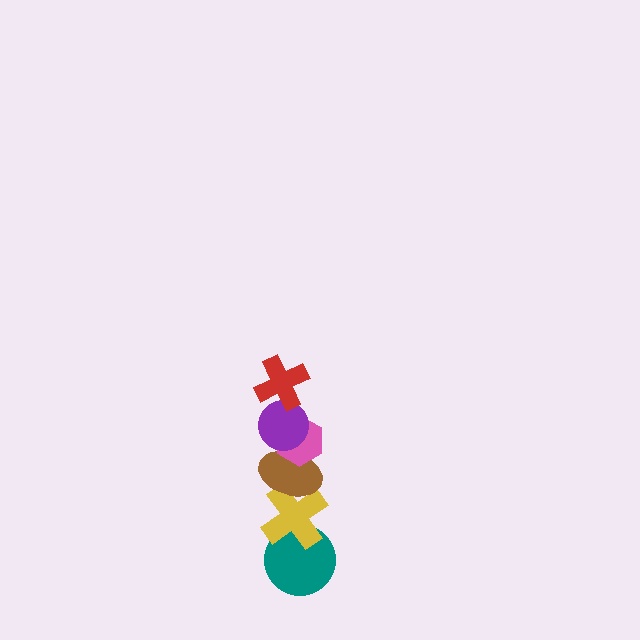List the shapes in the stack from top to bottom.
From top to bottom: the red cross, the purple circle, the pink hexagon, the brown ellipse, the yellow cross, the teal circle.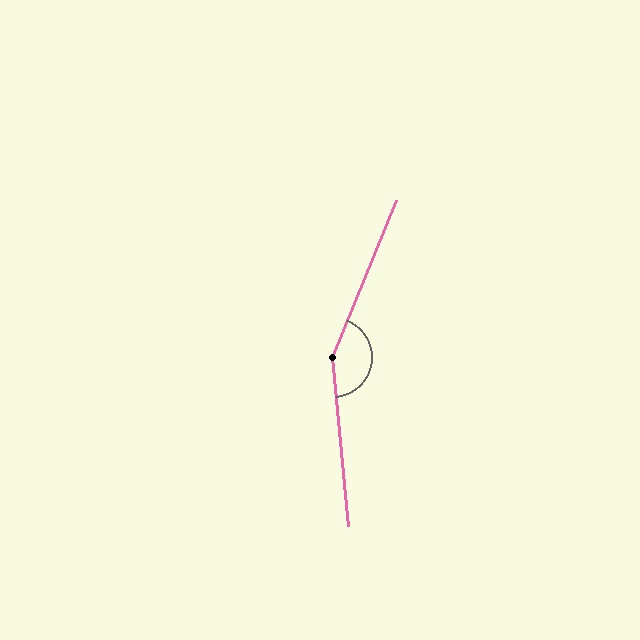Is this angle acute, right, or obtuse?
It is obtuse.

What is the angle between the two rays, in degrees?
Approximately 152 degrees.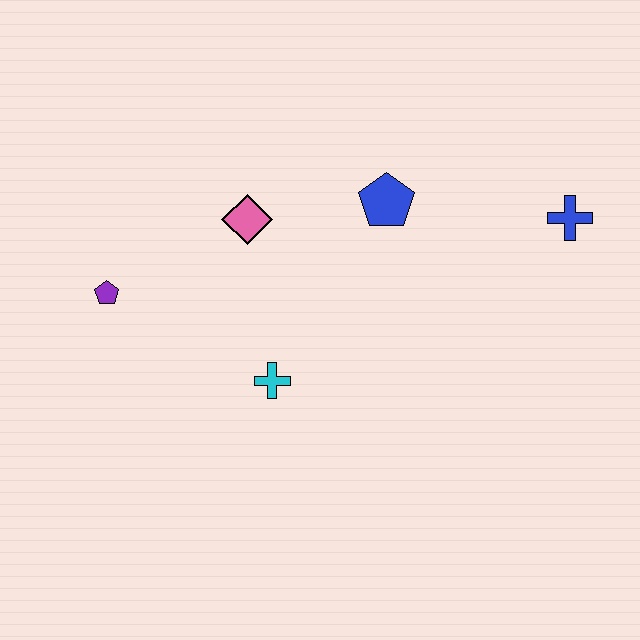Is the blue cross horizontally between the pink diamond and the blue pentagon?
No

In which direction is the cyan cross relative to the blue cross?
The cyan cross is to the left of the blue cross.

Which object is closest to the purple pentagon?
The pink diamond is closest to the purple pentagon.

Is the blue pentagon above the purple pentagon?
Yes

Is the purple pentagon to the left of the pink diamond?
Yes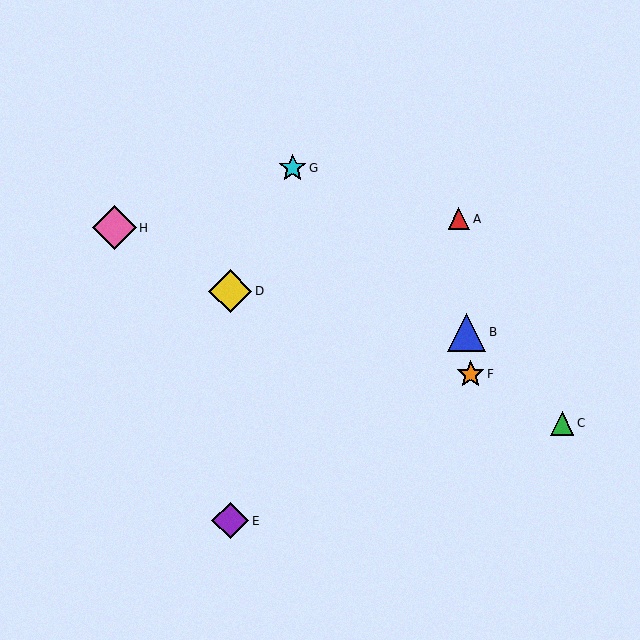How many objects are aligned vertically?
2 objects (D, E) are aligned vertically.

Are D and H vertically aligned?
No, D is at x≈230 and H is at x≈114.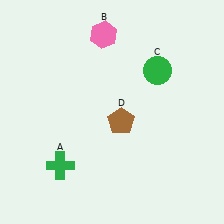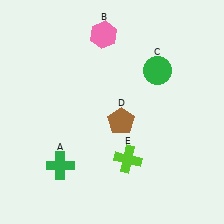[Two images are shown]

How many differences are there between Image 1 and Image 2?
There is 1 difference between the two images.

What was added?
A lime cross (E) was added in Image 2.